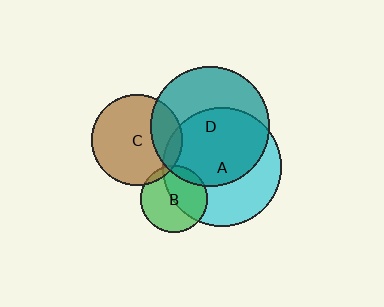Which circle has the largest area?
Circle D (teal).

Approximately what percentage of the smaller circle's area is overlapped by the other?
Approximately 5%.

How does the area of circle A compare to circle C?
Approximately 1.7 times.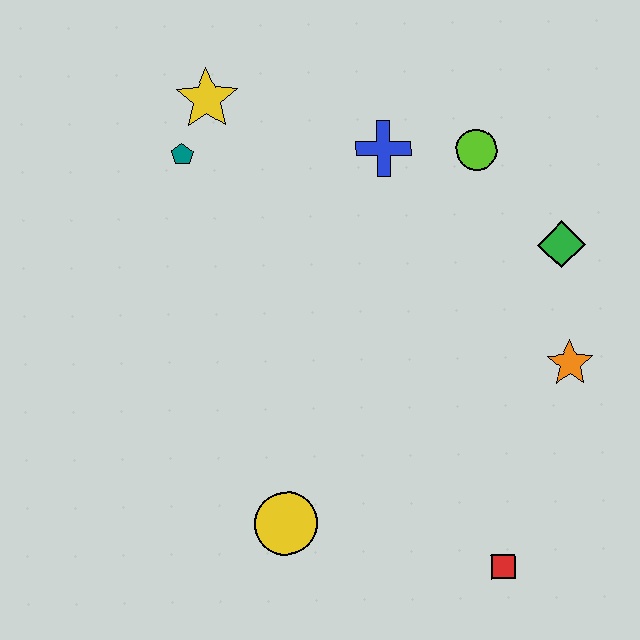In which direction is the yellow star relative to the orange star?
The yellow star is to the left of the orange star.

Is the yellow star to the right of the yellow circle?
No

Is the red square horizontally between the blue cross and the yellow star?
No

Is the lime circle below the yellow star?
Yes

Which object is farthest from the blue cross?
The red square is farthest from the blue cross.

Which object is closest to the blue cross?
The lime circle is closest to the blue cross.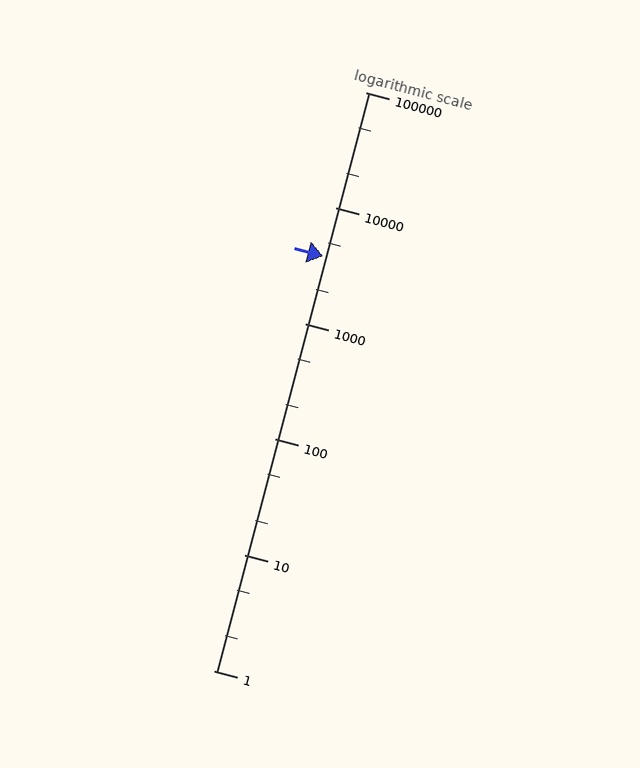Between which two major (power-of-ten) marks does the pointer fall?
The pointer is between 1000 and 10000.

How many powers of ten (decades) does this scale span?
The scale spans 5 decades, from 1 to 100000.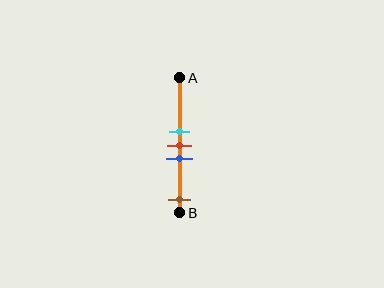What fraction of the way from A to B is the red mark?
The red mark is approximately 50% (0.5) of the way from A to B.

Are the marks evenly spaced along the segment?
No, the marks are not evenly spaced.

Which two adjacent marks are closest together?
The cyan and red marks are the closest adjacent pair.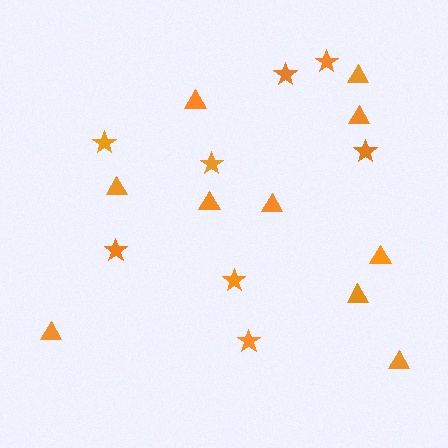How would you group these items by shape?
There are 2 groups: one group of stars (8) and one group of triangles (10).